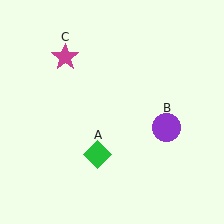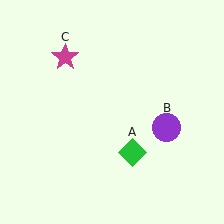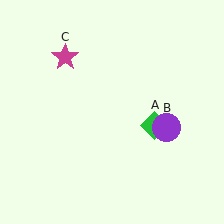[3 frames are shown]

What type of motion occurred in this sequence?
The green diamond (object A) rotated counterclockwise around the center of the scene.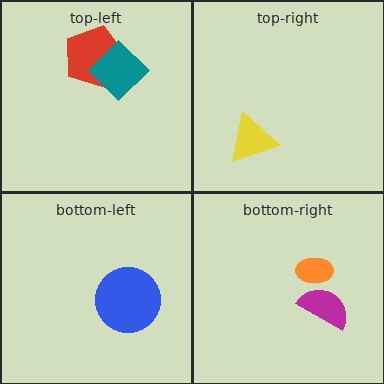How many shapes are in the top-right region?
1.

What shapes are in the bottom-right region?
The magenta semicircle, the orange ellipse.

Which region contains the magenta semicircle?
The bottom-right region.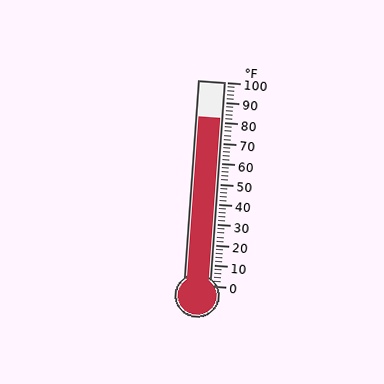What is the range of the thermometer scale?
The thermometer scale ranges from 0°F to 100°F.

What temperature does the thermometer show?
The thermometer shows approximately 82°F.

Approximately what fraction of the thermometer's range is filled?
The thermometer is filled to approximately 80% of its range.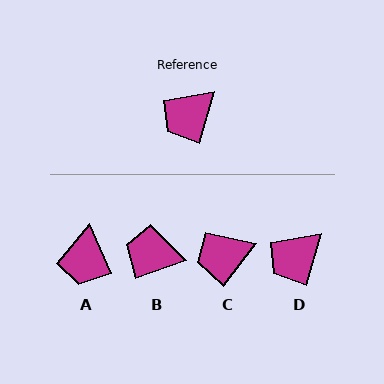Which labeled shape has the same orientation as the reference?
D.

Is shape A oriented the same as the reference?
No, it is off by about 40 degrees.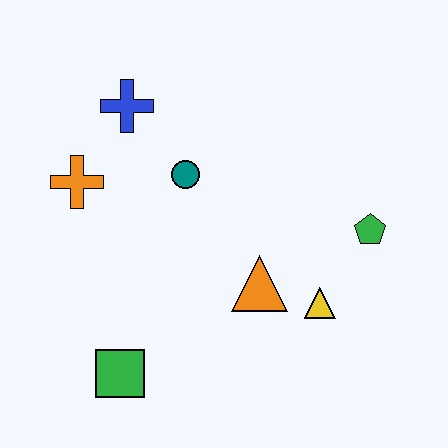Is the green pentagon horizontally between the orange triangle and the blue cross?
No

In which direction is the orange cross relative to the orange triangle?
The orange cross is to the left of the orange triangle.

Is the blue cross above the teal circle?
Yes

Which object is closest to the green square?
The orange triangle is closest to the green square.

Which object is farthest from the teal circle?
The green square is farthest from the teal circle.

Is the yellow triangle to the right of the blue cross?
Yes